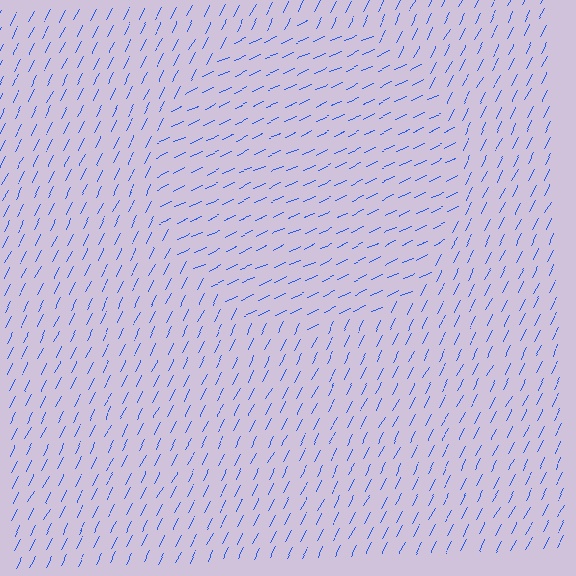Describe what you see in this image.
The image is filled with small blue line segments. A circle region in the image has lines oriented differently from the surrounding lines, creating a visible texture boundary.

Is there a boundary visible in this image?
Yes, there is a texture boundary formed by a change in line orientation.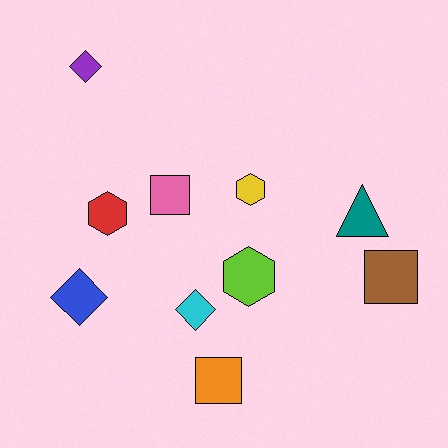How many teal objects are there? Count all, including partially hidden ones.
There is 1 teal object.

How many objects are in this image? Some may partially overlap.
There are 10 objects.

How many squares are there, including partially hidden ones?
There are 3 squares.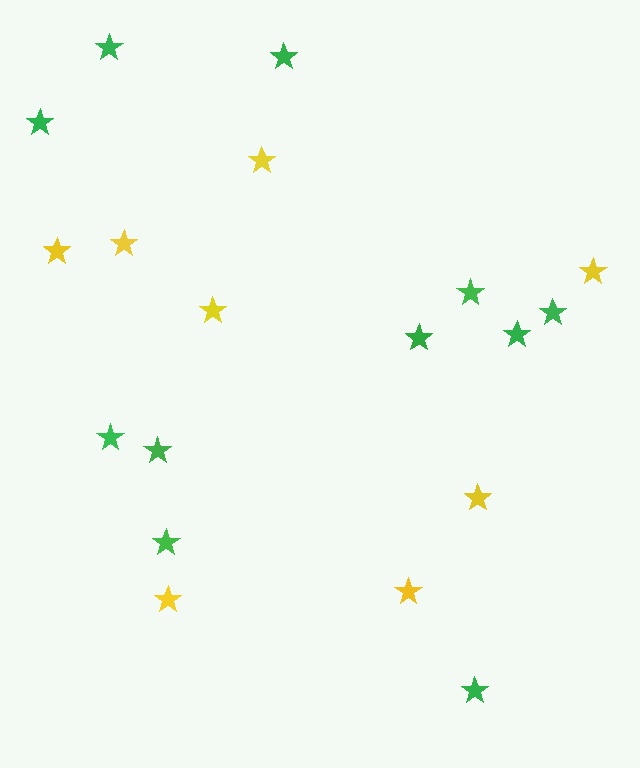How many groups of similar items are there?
There are 2 groups: one group of yellow stars (8) and one group of green stars (11).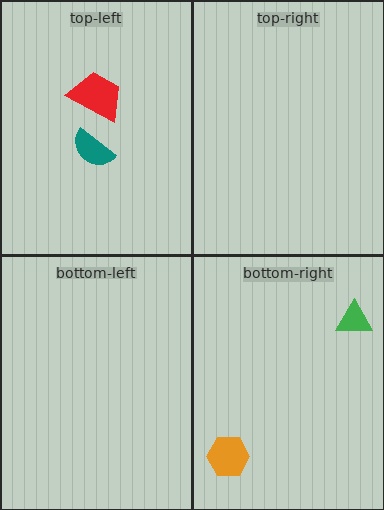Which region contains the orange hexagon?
The bottom-right region.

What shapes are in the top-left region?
The red trapezoid, the teal semicircle.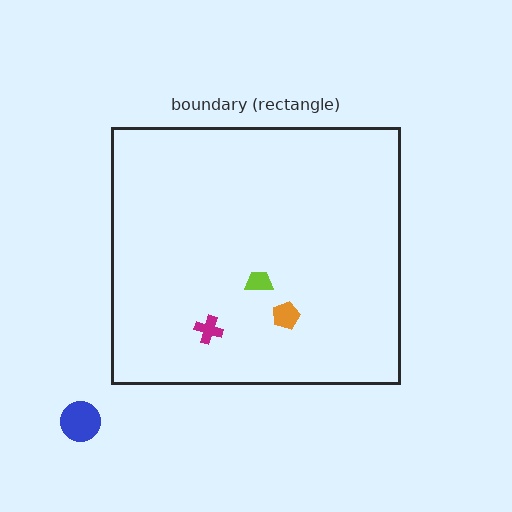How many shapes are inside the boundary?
3 inside, 1 outside.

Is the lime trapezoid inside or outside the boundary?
Inside.